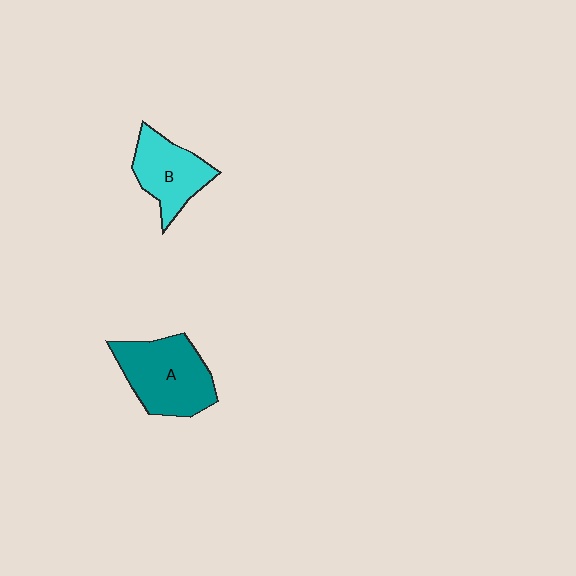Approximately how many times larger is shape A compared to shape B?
Approximately 1.4 times.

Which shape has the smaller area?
Shape B (cyan).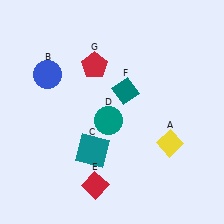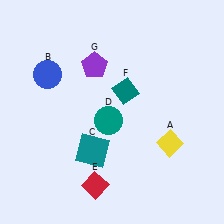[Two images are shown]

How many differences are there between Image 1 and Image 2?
There is 1 difference between the two images.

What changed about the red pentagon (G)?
In Image 1, G is red. In Image 2, it changed to purple.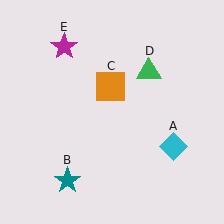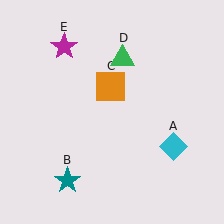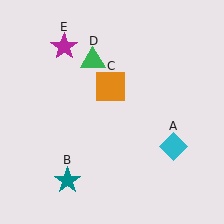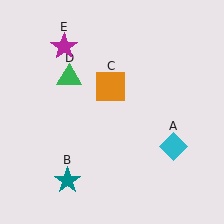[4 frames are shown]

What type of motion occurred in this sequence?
The green triangle (object D) rotated counterclockwise around the center of the scene.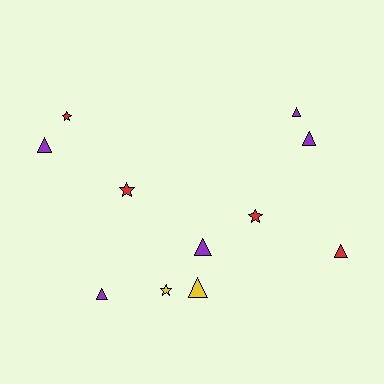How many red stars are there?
There are 3 red stars.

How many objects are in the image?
There are 11 objects.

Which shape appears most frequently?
Triangle, with 7 objects.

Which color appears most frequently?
Purple, with 5 objects.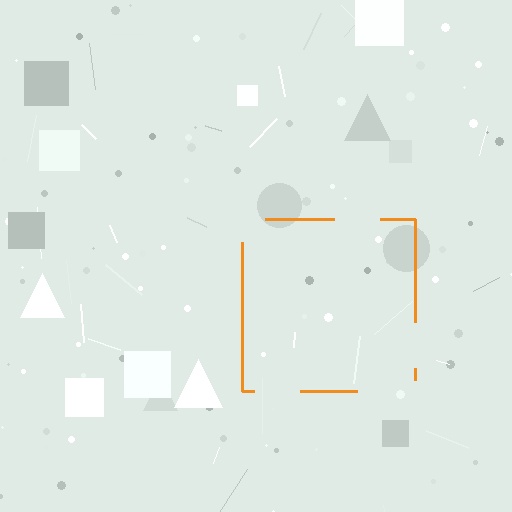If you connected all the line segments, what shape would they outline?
They would outline a square.